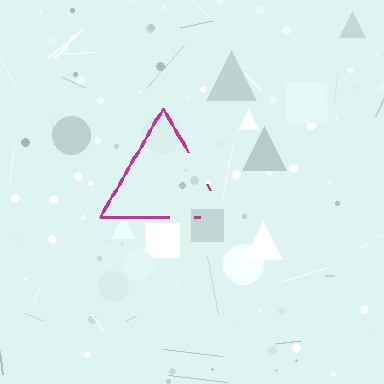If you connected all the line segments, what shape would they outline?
They would outline a triangle.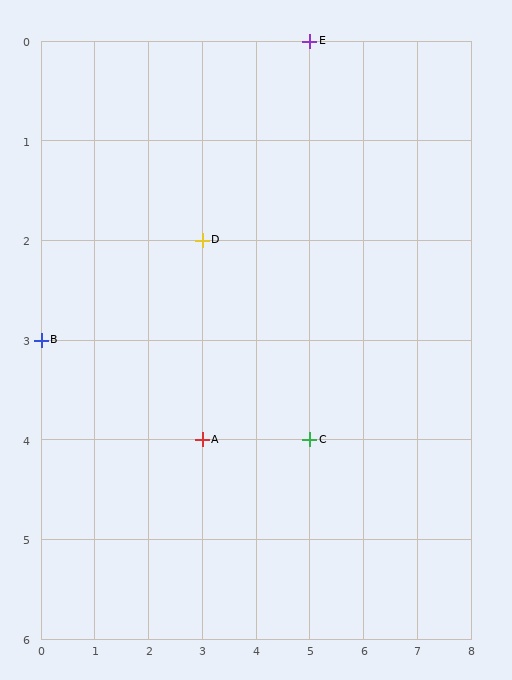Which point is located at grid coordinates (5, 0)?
Point E is at (5, 0).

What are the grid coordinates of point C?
Point C is at grid coordinates (5, 4).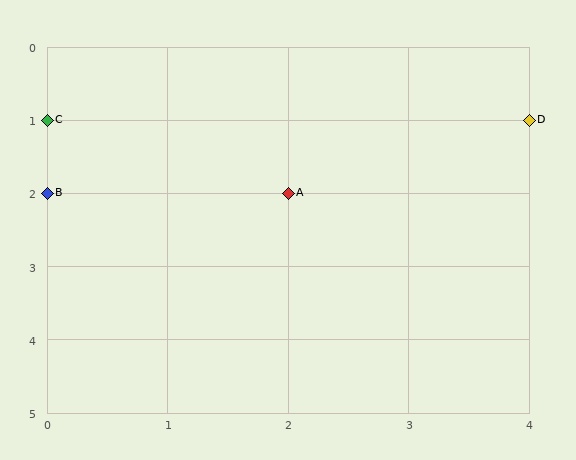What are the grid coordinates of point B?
Point B is at grid coordinates (0, 2).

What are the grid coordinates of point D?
Point D is at grid coordinates (4, 1).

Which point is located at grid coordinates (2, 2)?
Point A is at (2, 2).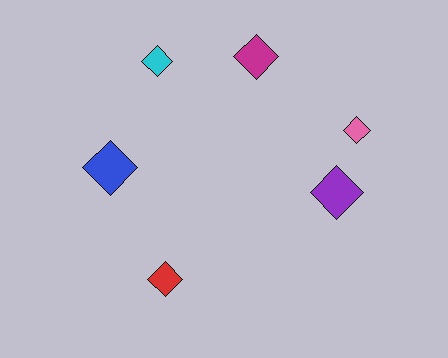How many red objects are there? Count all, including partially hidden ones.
There is 1 red object.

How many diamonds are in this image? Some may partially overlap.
There are 6 diamonds.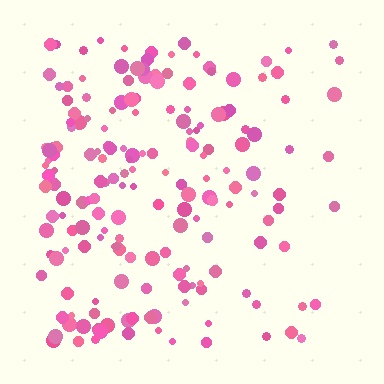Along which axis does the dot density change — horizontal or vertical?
Horizontal.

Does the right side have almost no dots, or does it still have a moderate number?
Still a moderate number, just noticeably fewer than the left.